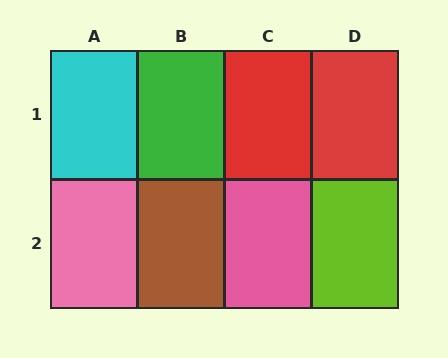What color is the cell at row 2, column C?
Pink.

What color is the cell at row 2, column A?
Pink.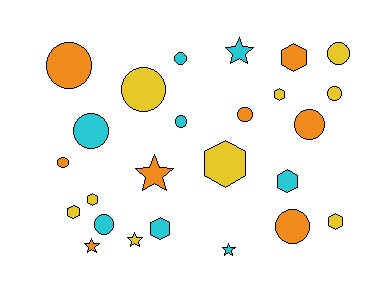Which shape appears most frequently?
Circle, with 12 objects.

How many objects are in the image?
There are 25 objects.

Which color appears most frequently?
Yellow, with 9 objects.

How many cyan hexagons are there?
There are 2 cyan hexagons.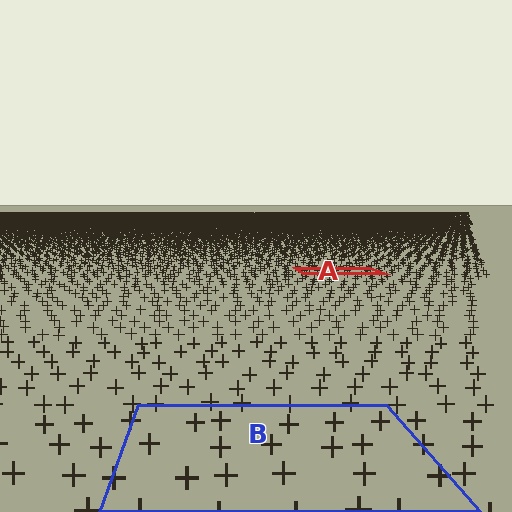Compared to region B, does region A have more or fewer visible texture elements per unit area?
Region A has more texture elements per unit area — they are packed more densely because it is farther away.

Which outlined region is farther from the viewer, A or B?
Region A is farther from the viewer — the texture elements inside it appear smaller and more densely packed.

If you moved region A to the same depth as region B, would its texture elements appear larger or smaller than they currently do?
They would appear larger. At a closer depth, the same texture elements are projected at a bigger on-screen size.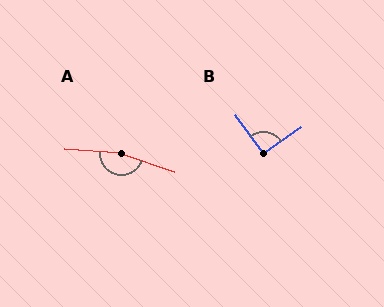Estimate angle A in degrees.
Approximately 166 degrees.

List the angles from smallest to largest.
B (91°), A (166°).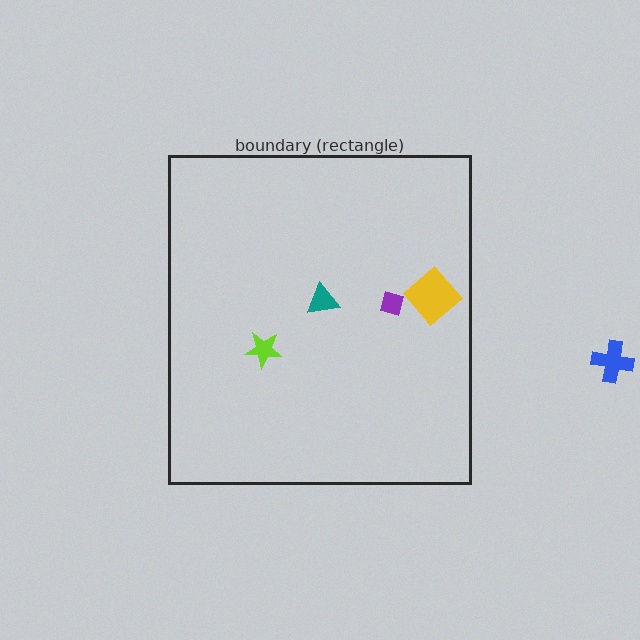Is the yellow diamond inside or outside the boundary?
Inside.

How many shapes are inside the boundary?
4 inside, 1 outside.